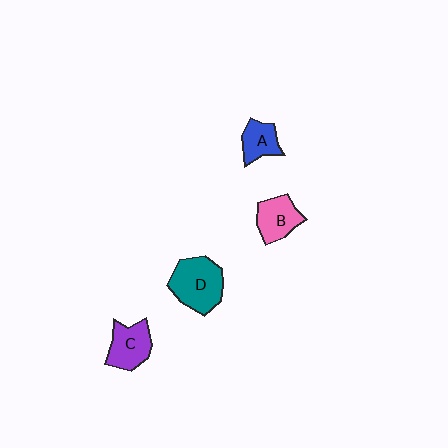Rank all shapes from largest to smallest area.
From largest to smallest: D (teal), C (purple), B (pink), A (blue).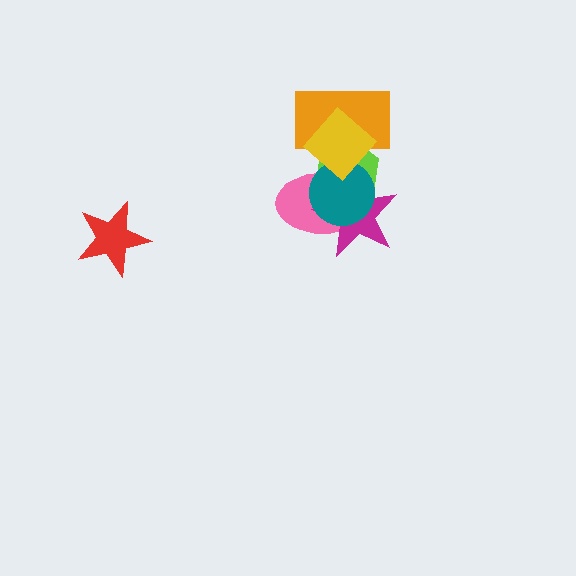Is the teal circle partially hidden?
Yes, it is partially covered by another shape.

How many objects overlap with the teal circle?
4 objects overlap with the teal circle.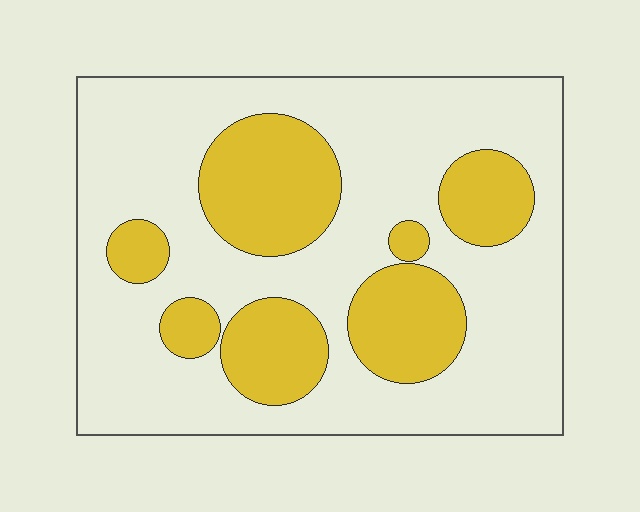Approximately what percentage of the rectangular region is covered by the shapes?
Approximately 30%.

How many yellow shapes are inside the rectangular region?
7.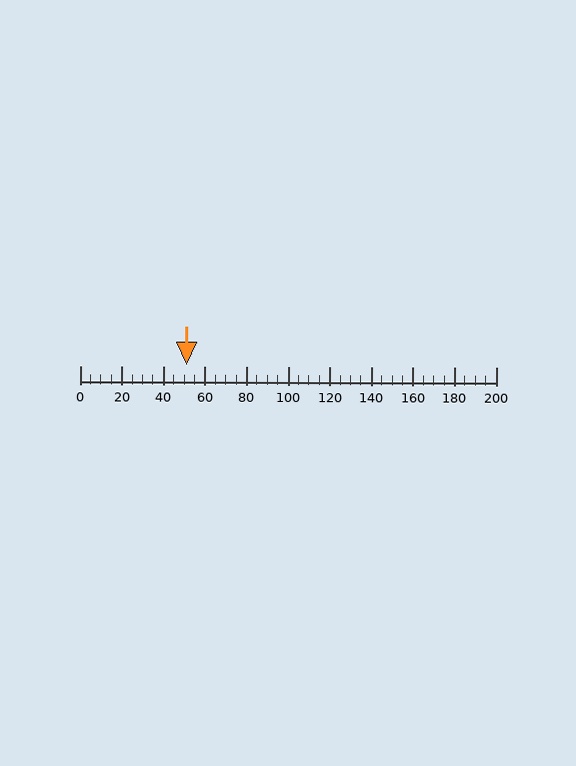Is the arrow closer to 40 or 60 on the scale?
The arrow is closer to 60.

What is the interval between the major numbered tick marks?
The major tick marks are spaced 20 units apart.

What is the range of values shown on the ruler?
The ruler shows values from 0 to 200.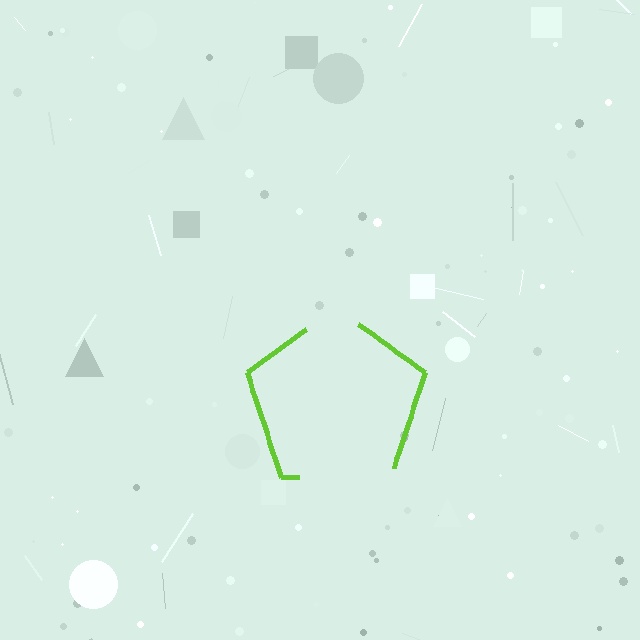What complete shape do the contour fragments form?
The contour fragments form a pentagon.